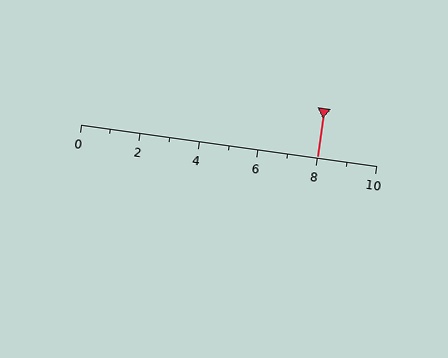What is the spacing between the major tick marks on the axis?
The major ticks are spaced 2 apart.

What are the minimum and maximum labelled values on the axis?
The axis runs from 0 to 10.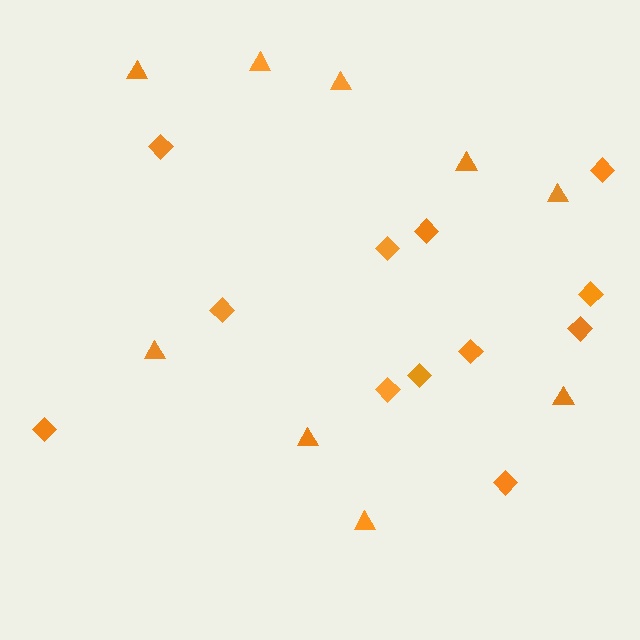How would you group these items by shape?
There are 2 groups: one group of triangles (9) and one group of diamonds (12).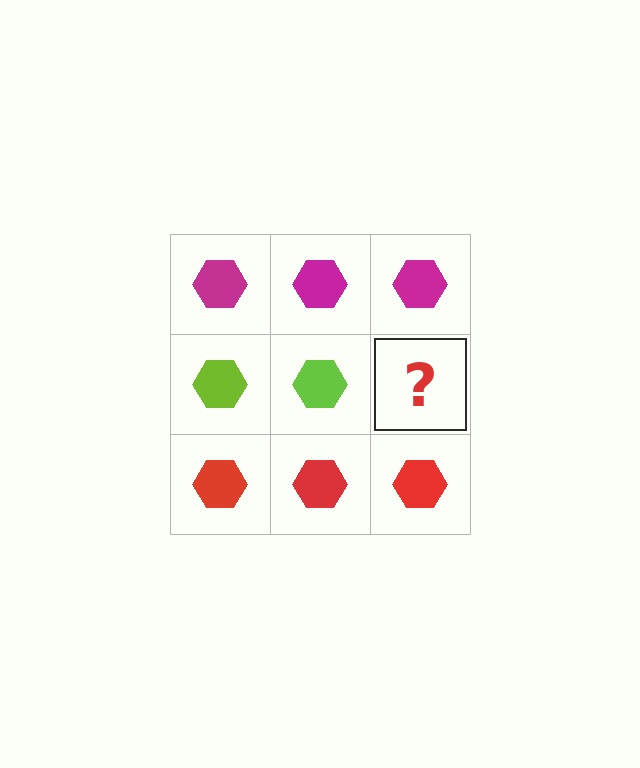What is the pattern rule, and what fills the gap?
The rule is that each row has a consistent color. The gap should be filled with a lime hexagon.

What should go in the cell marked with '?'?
The missing cell should contain a lime hexagon.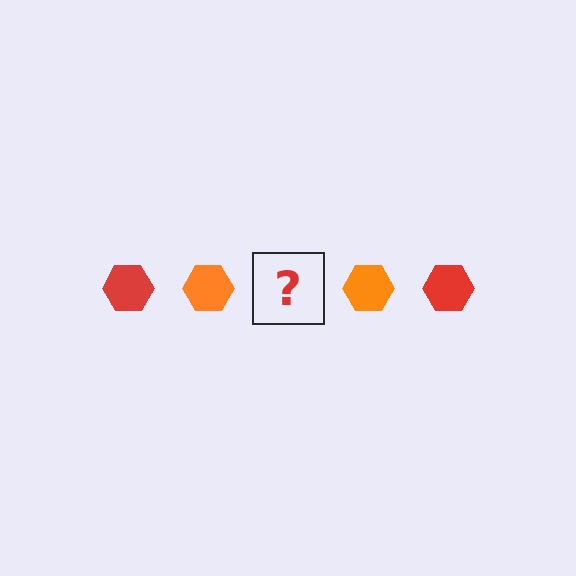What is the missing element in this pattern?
The missing element is a red hexagon.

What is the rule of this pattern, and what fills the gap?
The rule is that the pattern cycles through red, orange hexagons. The gap should be filled with a red hexagon.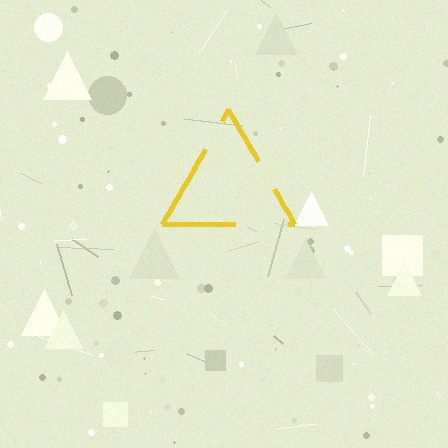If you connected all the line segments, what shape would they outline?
They would outline a triangle.